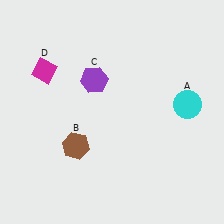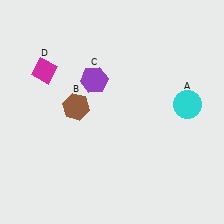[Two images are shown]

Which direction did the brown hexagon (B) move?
The brown hexagon (B) moved up.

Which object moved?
The brown hexagon (B) moved up.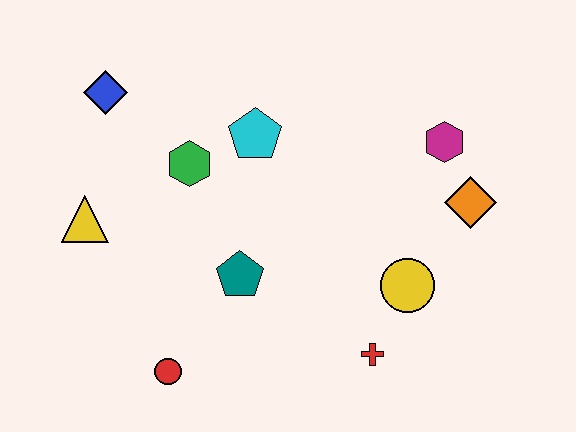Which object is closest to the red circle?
The teal pentagon is closest to the red circle.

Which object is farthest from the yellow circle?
The blue diamond is farthest from the yellow circle.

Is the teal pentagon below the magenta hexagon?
Yes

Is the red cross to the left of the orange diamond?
Yes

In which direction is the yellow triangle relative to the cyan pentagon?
The yellow triangle is to the left of the cyan pentagon.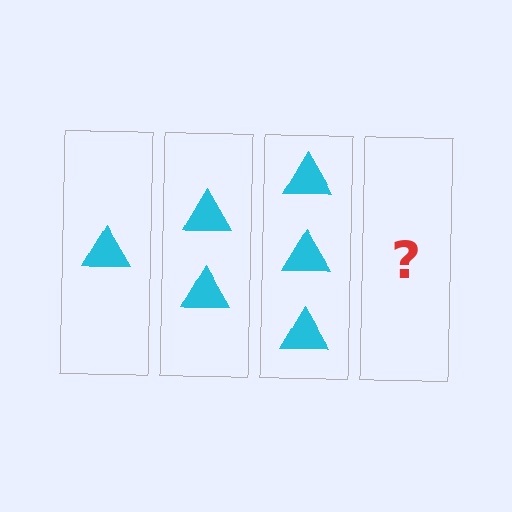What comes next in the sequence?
The next element should be 4 triangles.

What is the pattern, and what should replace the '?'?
The pattern is that each step adds one more triangle. The '?' should be 4 triangles.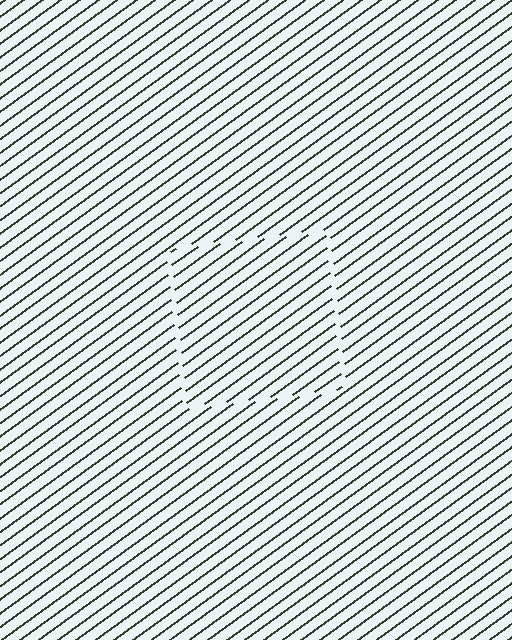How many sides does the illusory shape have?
4 sides — the line-ends trace a square.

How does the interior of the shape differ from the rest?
The interior of the shape contains the same grating, shifted by half a period — the contour is defined by the phase discontinuity where line-ends from the inner and outer gratings abut.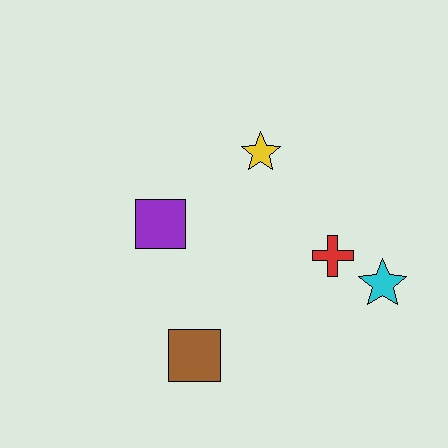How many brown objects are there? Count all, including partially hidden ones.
There is 1 brown object.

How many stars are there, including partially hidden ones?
There are 2 stars.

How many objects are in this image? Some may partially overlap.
There are 5 objects.